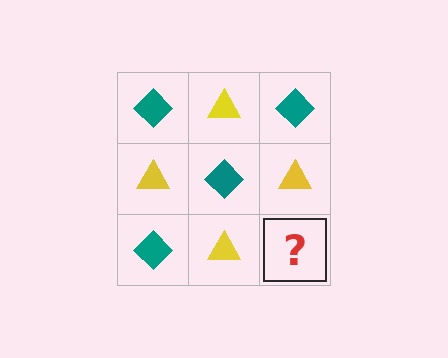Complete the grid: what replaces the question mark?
The question mark should be replaced with a teal diamond.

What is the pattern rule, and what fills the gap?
The rule is that it alternates teal diamond and yellow triangle in a checkerboard pattern. The gap should be filled with a teal diamond.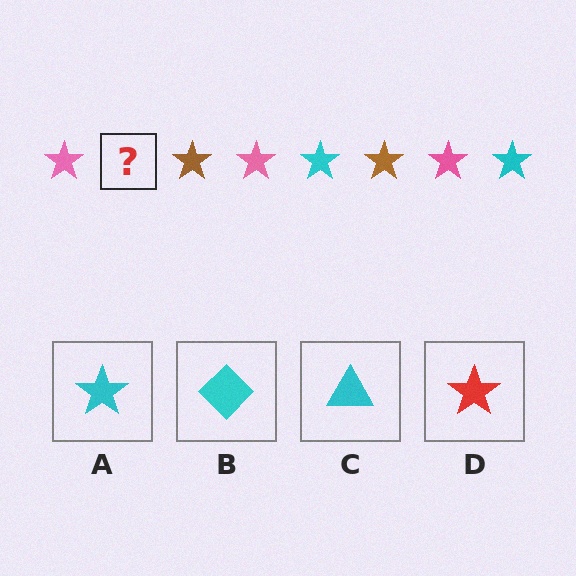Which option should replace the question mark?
Option A.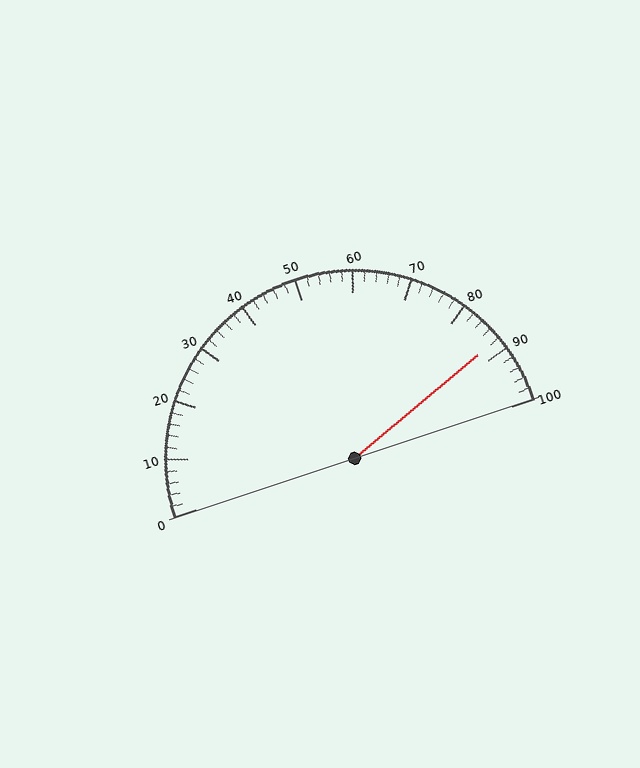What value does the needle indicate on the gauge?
The needle indicates approximately 88.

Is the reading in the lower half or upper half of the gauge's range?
The reading is in the upper half of the range (0 to 100).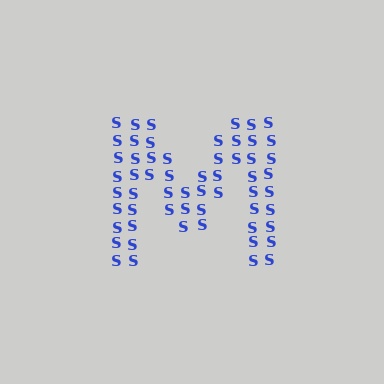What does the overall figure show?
The overall figure shows the letter M.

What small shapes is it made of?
It is made of small letter S's.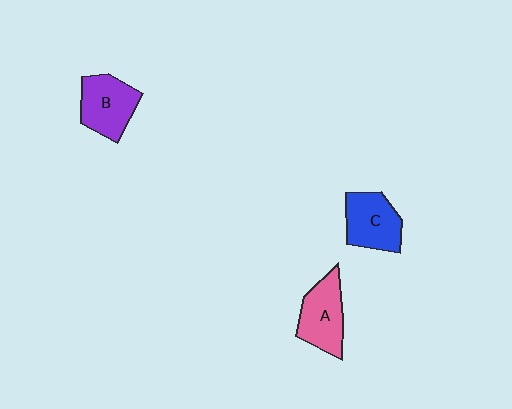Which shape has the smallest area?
Shape C (blue).